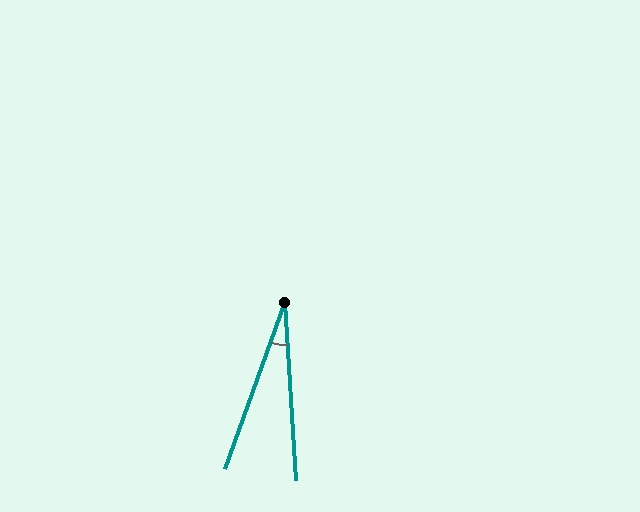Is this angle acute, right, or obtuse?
It is acute.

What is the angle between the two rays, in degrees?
Approximately 23 degrees.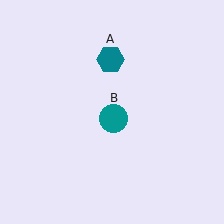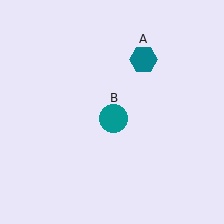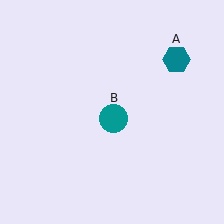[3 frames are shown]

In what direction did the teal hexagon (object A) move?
The teal hexagon (object A) moved right.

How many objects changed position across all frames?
1 object changed position: teal hexagon (object A).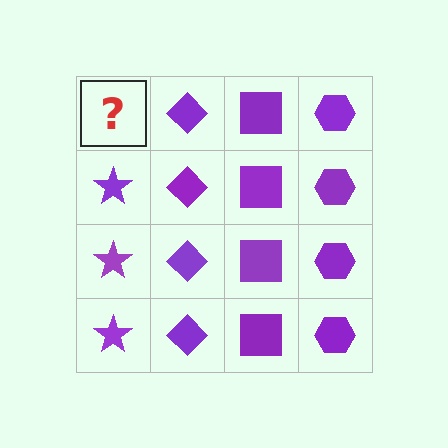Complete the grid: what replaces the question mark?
The question mark should be replaced with a purple star.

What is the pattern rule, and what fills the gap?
The rule is that each column has a consistent shape. The gap should be filled with a purple star.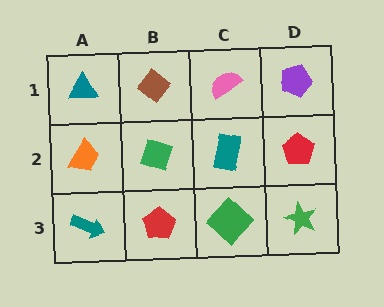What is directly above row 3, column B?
A green diamond.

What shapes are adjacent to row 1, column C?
A teal rectangle (row 2, column C), a brown diamond (row 1, column B), a purple pentagon (row 1, column D).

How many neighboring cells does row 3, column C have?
3.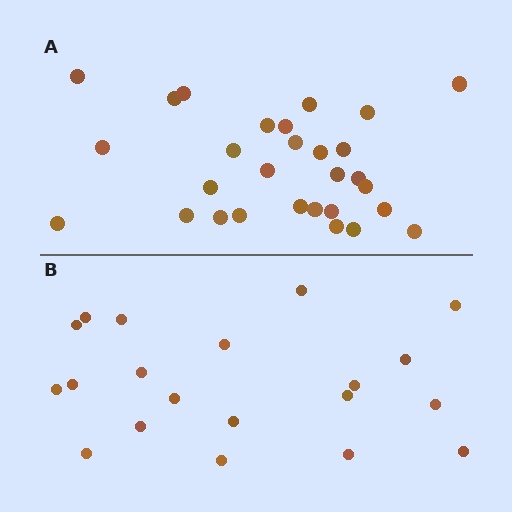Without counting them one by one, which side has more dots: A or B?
Region A (the top region) has more dots.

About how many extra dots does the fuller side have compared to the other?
Region A has roughly 8 or so more dots than region B.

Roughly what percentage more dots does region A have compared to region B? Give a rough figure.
About 45% more.